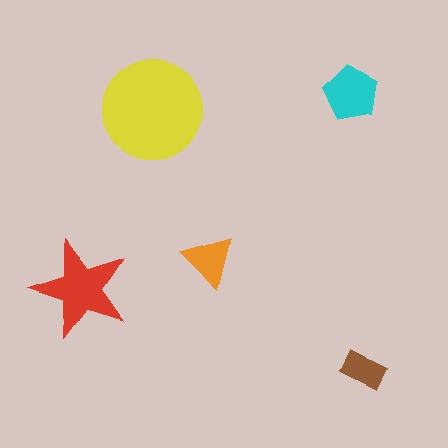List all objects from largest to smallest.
The yellow circle, the red star, the cyan pentagon, the orange triangle, the brown rectangle.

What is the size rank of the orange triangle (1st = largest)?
4th.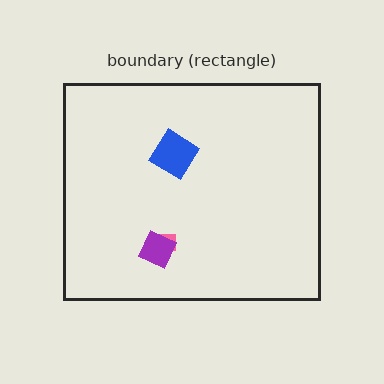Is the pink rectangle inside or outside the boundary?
Inside.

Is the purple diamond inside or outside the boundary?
Inside.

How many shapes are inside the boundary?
3 inside, 0 outside.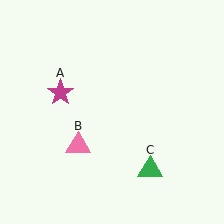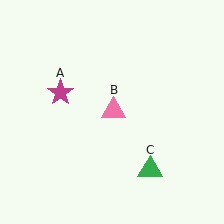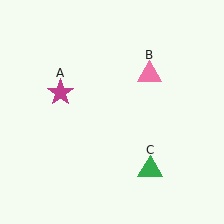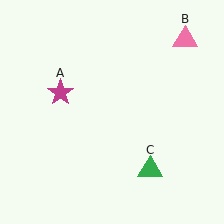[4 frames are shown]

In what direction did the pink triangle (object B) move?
The pink triangle (object B) moved up and to the right.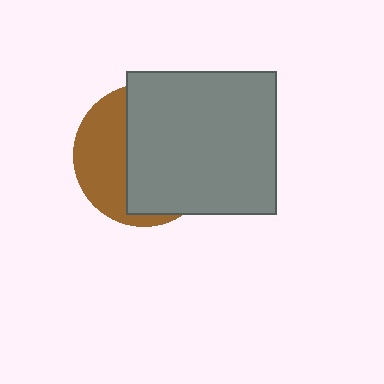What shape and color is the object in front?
The object in front is a gray rectangle.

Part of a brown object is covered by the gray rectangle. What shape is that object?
It is a circle.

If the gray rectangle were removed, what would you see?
You would see the complete brown circle.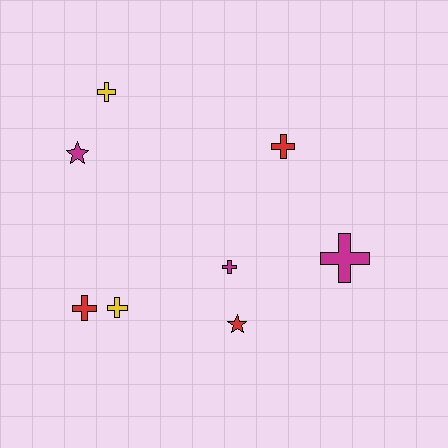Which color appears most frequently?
Red, with 3 objects.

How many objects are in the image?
There are 8 objects.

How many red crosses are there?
There are 2 red crosses.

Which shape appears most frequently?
Cross, with 6 objects.